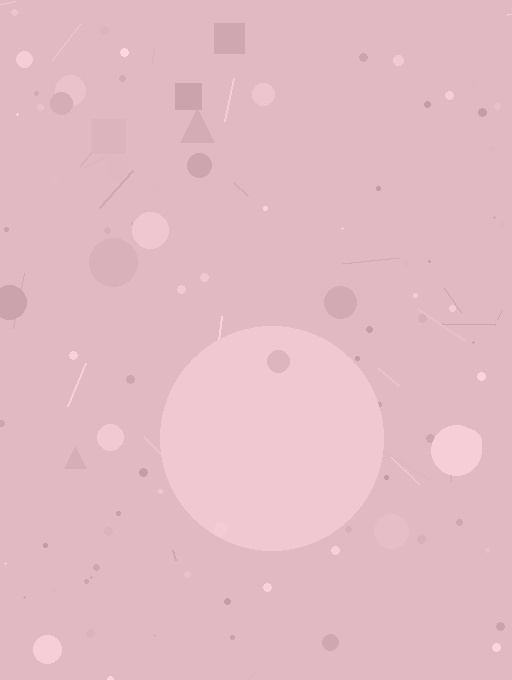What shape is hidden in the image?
A circle is hidden in the image.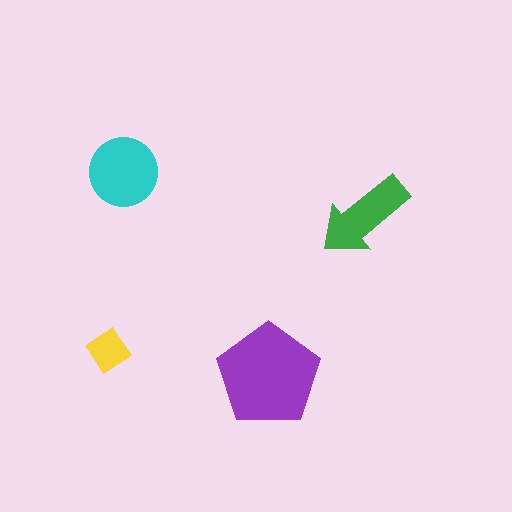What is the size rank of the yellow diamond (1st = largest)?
4th.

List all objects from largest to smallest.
The purple pentagon, the cyan circle, the green arrow, the yellow diamond.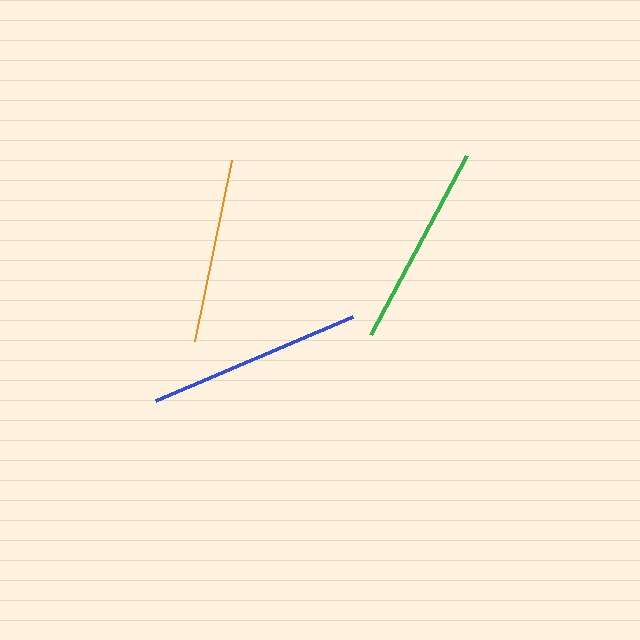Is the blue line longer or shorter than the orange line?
The blue line is longer than the orange line.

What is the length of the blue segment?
The blue segment is approximately 214 pixels long.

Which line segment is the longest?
The blue line is the longest at approximately 214 pixels.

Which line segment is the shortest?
The orange line is the shortest at approximately 184 pixels.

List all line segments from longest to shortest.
From longest to shortest: blue, green, orange.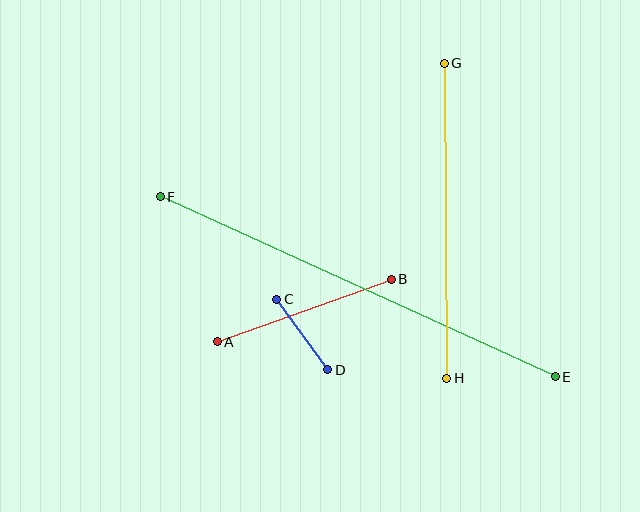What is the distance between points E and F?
The distance is approximately 434 pixels.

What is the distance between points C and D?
The distance is approximately 87 pixels.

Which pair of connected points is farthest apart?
Points E and F are farthest apart.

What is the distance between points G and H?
The distance is approximately 315 pixels.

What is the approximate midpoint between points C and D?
The midpoint is at approximately (302, 335) pixels.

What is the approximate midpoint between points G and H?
The midpoint is at approximately (446, 221) pixels.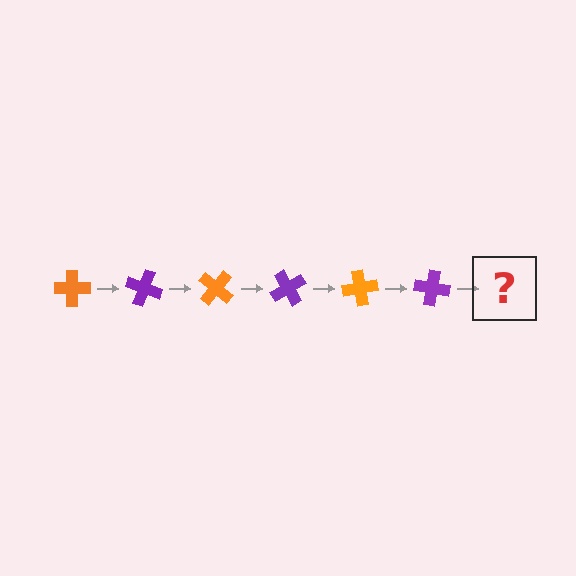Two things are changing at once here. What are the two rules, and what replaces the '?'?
The two rules are that it rotates 20 degrees each step and the color cycles through orange and purple. The '?' should be an orange cross, rotated 120 degrees from the start.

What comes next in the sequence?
The next element should be an orange cross, rotated 120 degrees from the start.